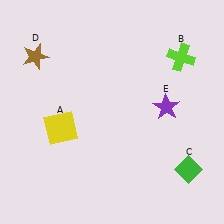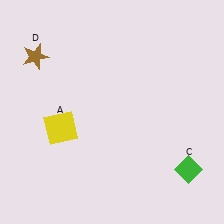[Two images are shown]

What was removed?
The lime cross (B), the purple star (E) were removed in Image 2.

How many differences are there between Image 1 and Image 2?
There are 2 differences between the two images.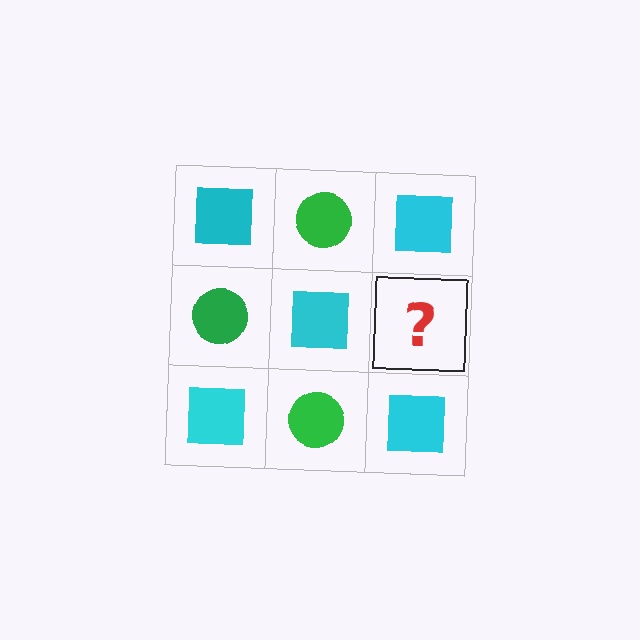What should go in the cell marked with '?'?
The missing cell should contain a green circle.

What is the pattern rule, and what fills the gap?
The rule is that it alternates cyan square and green circle in a checkerboard pattern. The gap should be filled with a green circle.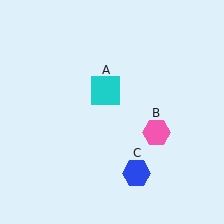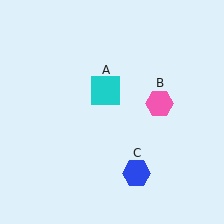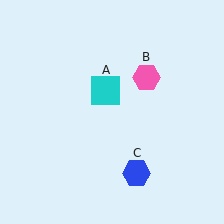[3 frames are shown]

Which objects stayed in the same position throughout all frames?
Cyan square (object A) and blue hexagon (object C) remained stationary.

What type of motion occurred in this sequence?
The pink hexagon (object B) rotated counterclockwise around the center of the scene.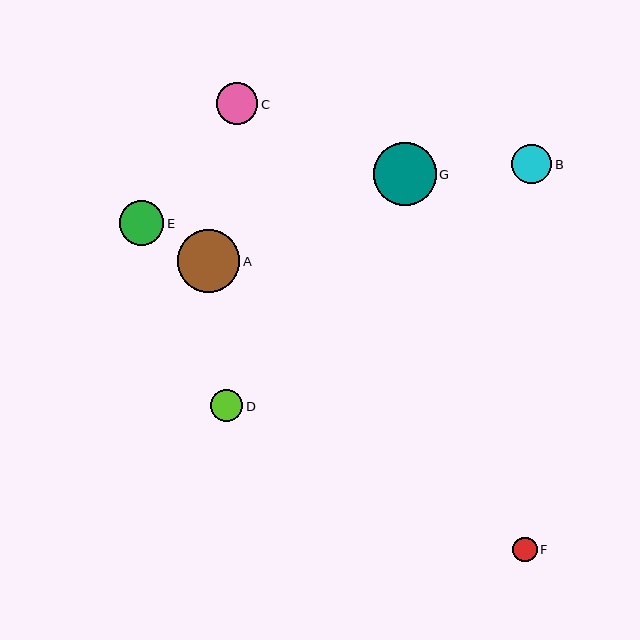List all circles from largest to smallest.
From largest to smallest: A, G, E, C, B, D, F.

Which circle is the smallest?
Circle F is the smallest with a size of approximately 24 pixels.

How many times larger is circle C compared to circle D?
Circle C is approximately 1.3 times the size of circle D.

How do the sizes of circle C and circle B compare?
Circle C and circle B are approximately the same size.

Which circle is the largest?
Circle A is the largest with a size of approximately 63 pixels.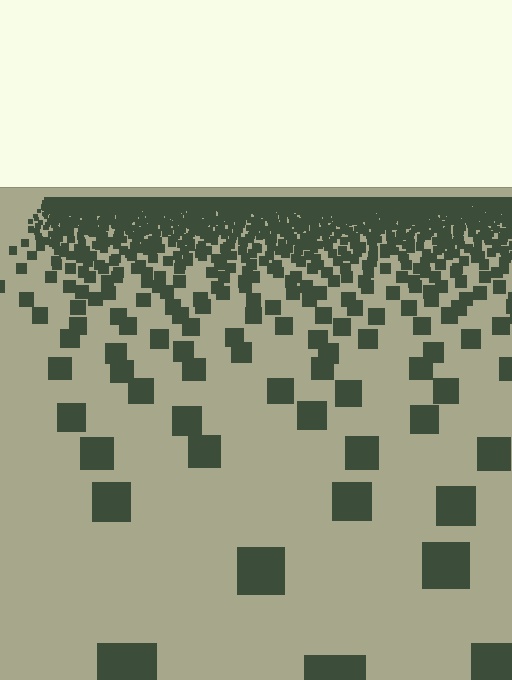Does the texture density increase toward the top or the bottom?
Density increases toward the top.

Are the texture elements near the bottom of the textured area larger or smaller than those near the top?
Larger. Near the bottom, elements are closer to the viewer and appear at a bigger on-screen size.